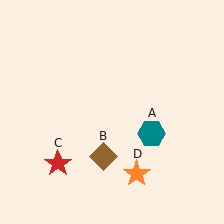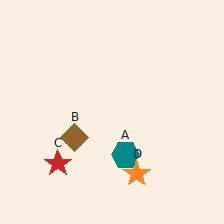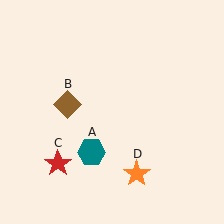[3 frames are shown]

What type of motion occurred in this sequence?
The teal hexagon (object A), brown diamond (object B) rotated clockwise around the center of the scene.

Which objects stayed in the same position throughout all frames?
Red star (object C) and orange star (object D) remained stationary.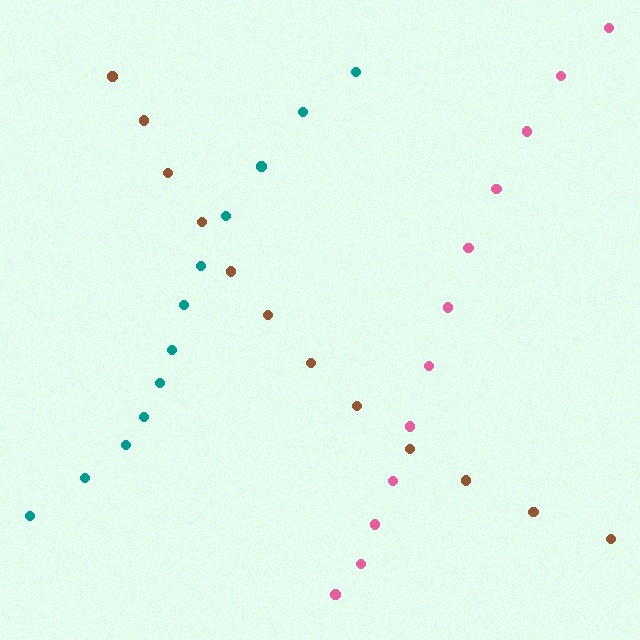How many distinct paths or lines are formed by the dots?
There are 3 distinct paths.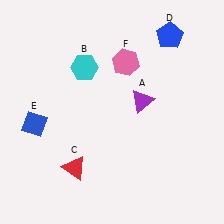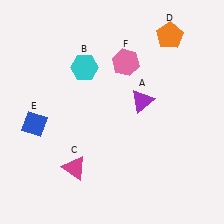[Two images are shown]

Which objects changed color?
C changed from red to magenta. D changed from blue to orange.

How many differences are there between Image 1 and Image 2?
There are 2 differences between the two images.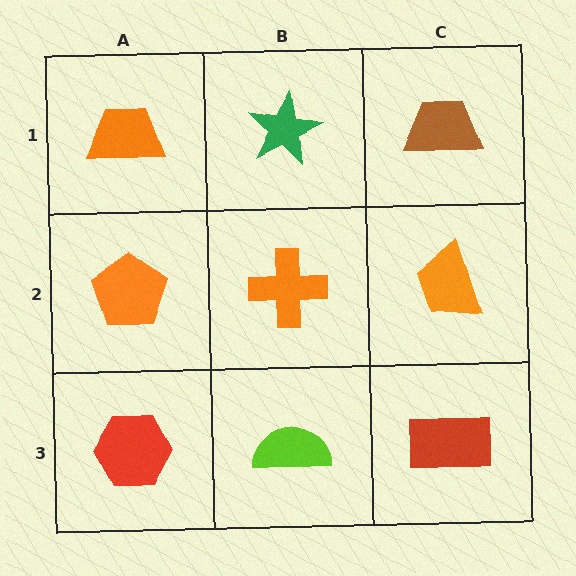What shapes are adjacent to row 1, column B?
An orange cross (row 2, column B), an orange trapezoid (row 1, column A), a brown trapezoid (row 1, column C).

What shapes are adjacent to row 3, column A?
An orange pentagon (row 2, column A), a lime semicircle (row 3, column B).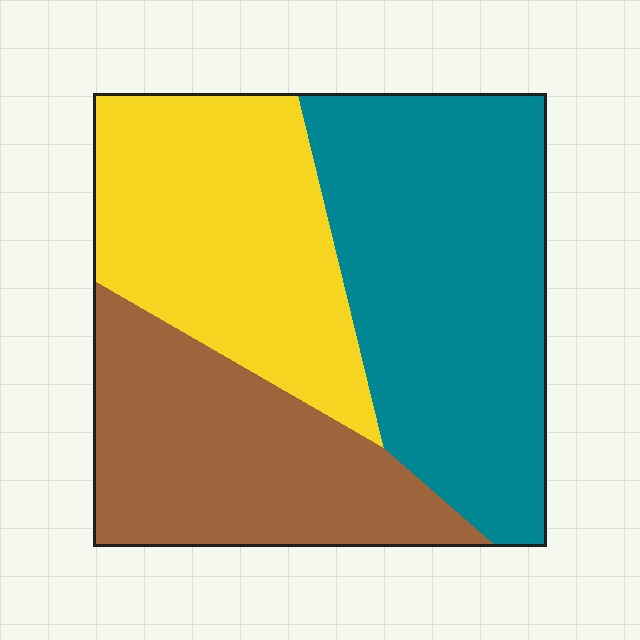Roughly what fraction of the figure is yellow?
Yellow covers around 30% of the figure.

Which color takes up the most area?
Teal, at roughly 40%.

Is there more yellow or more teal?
Teal.